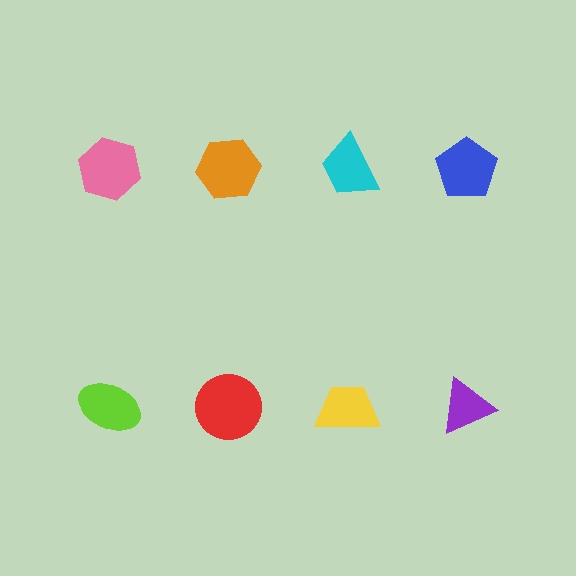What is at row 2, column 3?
A yellow trapezoid.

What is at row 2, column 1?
A lime ellipse.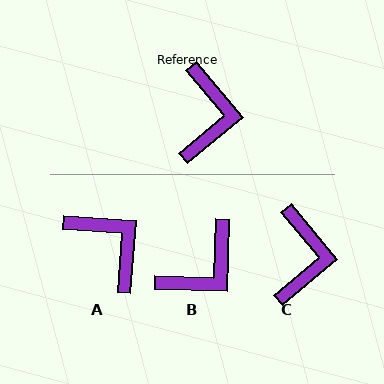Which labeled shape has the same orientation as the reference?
C.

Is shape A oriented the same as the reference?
No, it is off by about 46 degrees.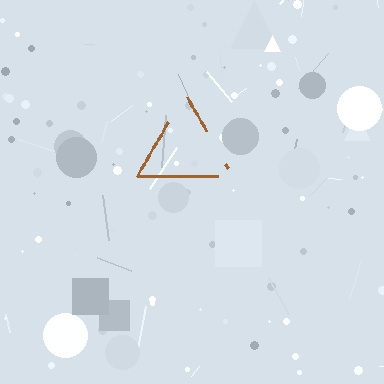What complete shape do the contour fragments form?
The contour fragments form a triangle.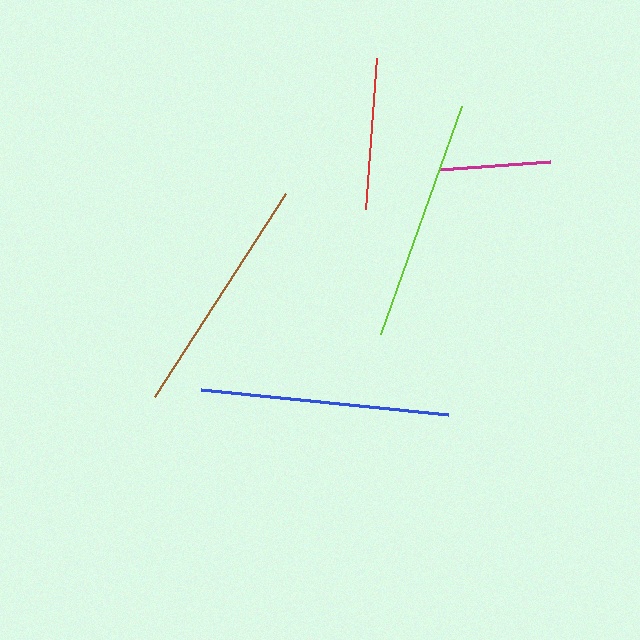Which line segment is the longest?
The blue line is the longest at approximately 249 pixels.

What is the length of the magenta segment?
The magenta segment is approximately 111 pixels long.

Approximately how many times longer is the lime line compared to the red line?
The lime line is approximately 1.6 times the length of the red line.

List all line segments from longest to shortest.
From longest to shortest: blue, lime, brown, red, magenta.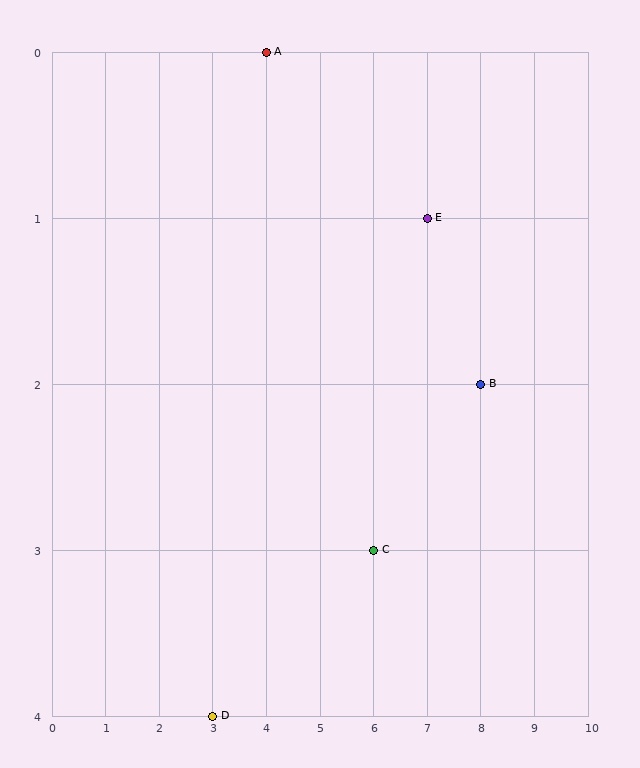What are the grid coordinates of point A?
Point A is at grid coordinates (4, 0).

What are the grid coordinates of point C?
Point C is at grid coordinates (6, 3).